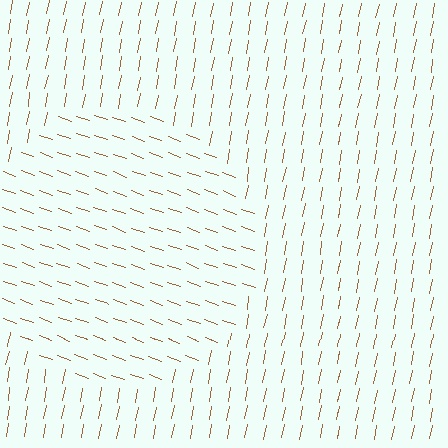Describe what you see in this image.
The image is filled with small brown line segments. A circle region in the image has lines oriented differently from the surrounding lines, creating a visible texture boundary.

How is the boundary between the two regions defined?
The boundary is defined purely by a change in line orientation (approximately 81 degrees difference). All lines are the same color and thickness.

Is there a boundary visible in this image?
Yes, there is a texture boundary formed by a change in line orientation.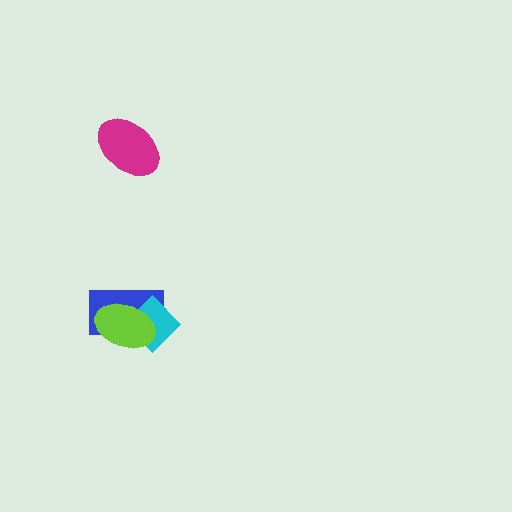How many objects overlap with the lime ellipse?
2 objects overlap with the lime ellipse.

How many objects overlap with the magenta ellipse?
0 objects overlap with the magenta ellipse.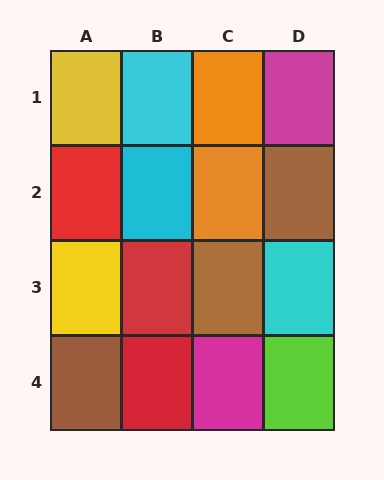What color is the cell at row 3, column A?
Yellow.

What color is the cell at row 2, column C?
Orange.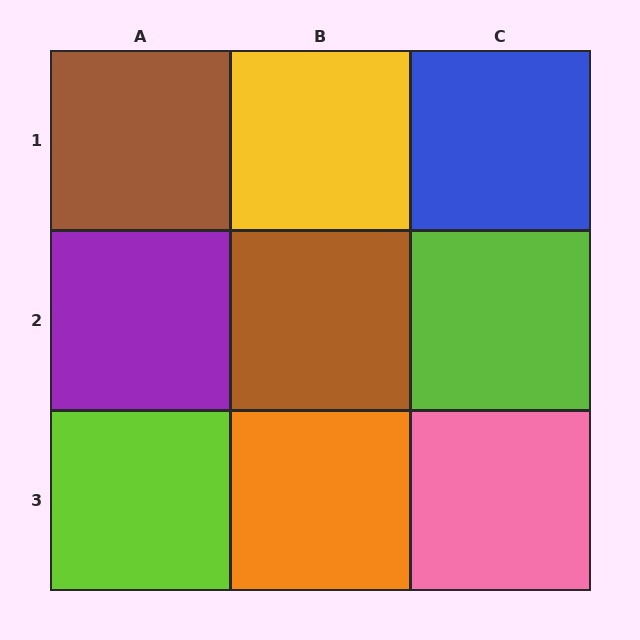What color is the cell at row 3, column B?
Orange.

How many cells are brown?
2 cells are brown.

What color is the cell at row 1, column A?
Brown.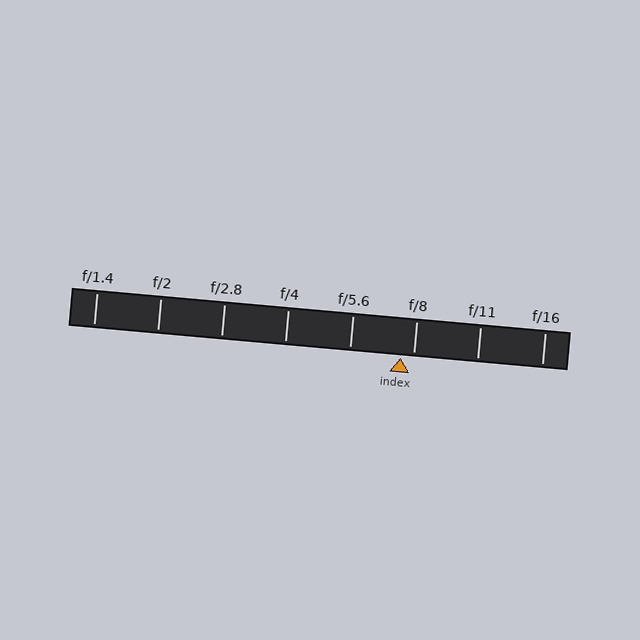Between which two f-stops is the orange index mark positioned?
The index mark is between f/5.6 and f/8.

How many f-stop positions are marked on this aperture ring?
There are 8 f-stop positions marked.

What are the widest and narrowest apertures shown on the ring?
The widest aperture shown is f/1.4 and the narrowest is f/16.